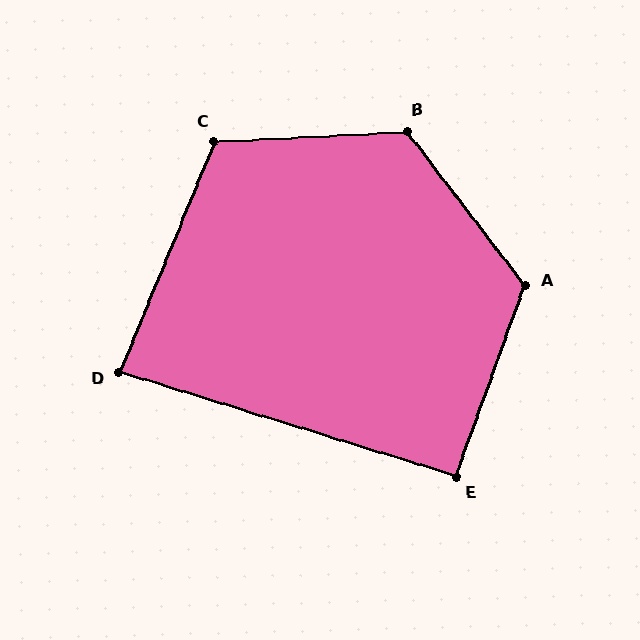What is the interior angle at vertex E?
Approximately 93 degrees (approximately right).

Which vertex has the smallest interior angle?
D, at approximately 85 degrees.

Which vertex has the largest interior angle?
B, at approximately 124 degrees.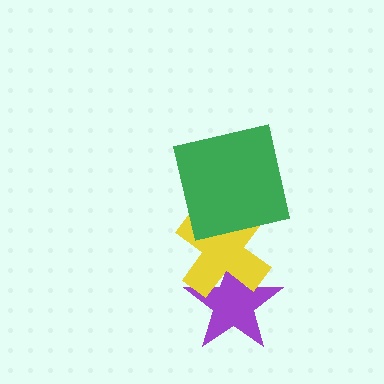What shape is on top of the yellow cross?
The green square is on top of the yellow cross.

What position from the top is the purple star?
The purple star is 3rd from the top.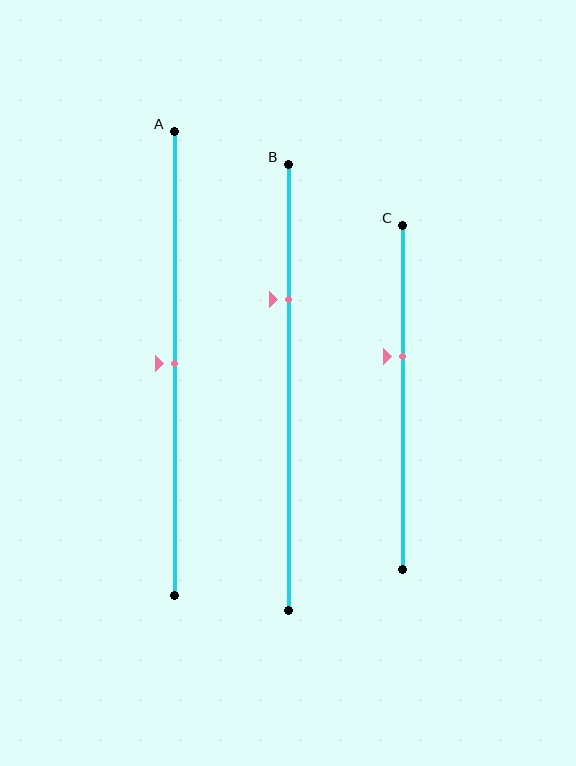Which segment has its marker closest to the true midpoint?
Segment A has its marker closest to the true midpoint.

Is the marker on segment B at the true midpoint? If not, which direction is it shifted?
No, the marker on segment B is shifted upward by about 20% of the segment length.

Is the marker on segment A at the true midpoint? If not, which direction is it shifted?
Yes, the marker on segment A is at the true midpoint.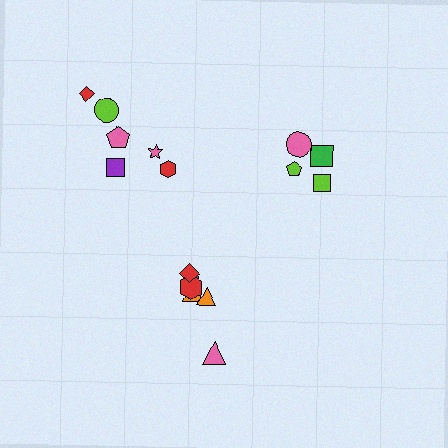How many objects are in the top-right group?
There are 4 objects.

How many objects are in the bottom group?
There are 6 objects.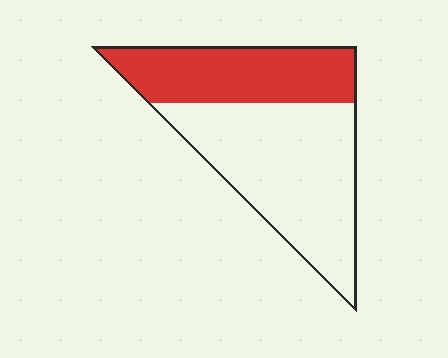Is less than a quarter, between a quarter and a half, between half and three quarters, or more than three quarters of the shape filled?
Between a quarter and a half.